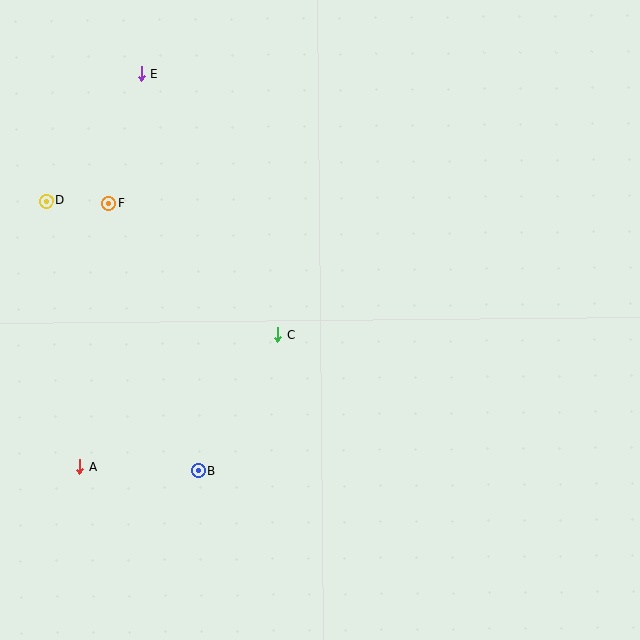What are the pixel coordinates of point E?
Point E is at (141, 73).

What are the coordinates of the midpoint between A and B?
The midpoint between A and B is at (139, 469).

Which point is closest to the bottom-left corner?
Point A is closest to the bottom-left corner.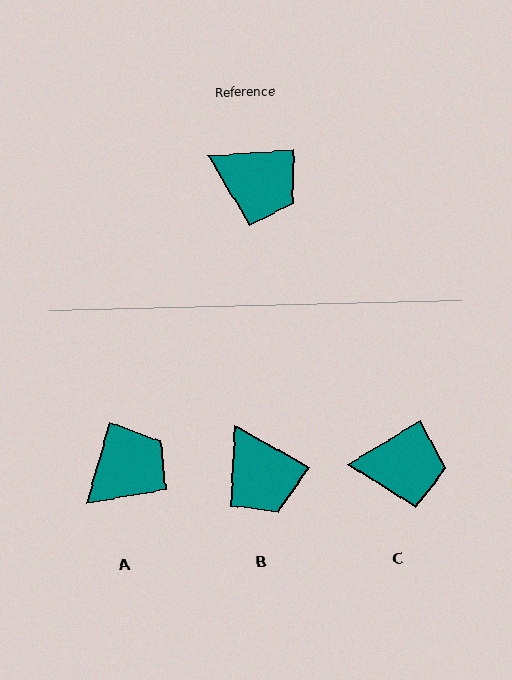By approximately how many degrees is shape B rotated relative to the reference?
Approximately 34 degrees clockwise.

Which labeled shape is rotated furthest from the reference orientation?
A, about 69 degrees away.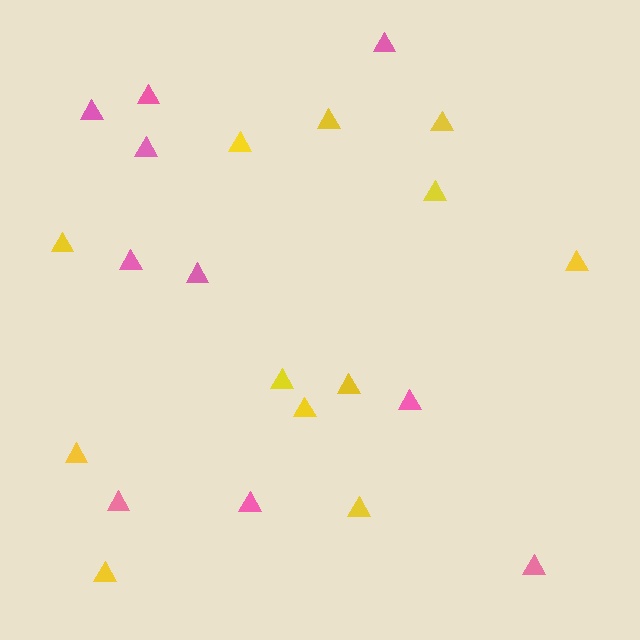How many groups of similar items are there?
There are 2 groups: one group of pink triangles (10) and one group of yellow triangles (12).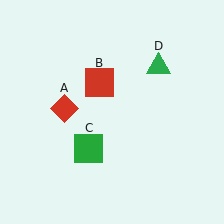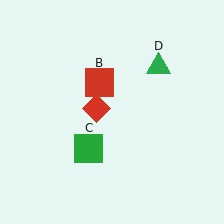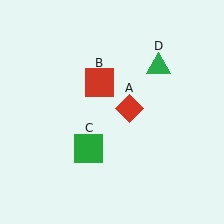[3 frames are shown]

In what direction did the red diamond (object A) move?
The red diamond (object A) moved right.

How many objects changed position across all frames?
1 object changed position: red diamond (object A).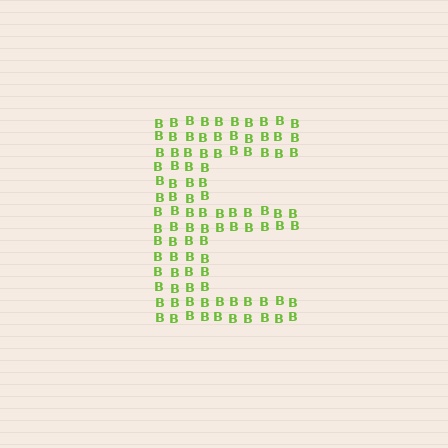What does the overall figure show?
The overall figure shows the letter E.